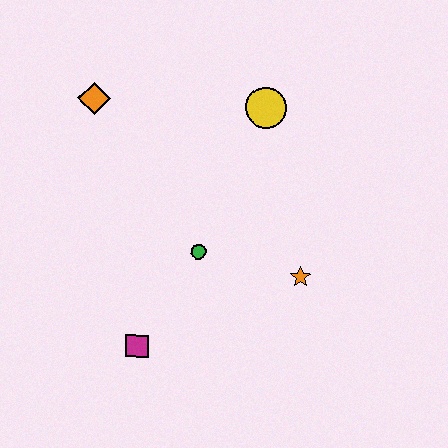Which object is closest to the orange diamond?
The yellow circle is closest to the orange diamond.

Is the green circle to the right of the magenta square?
Yes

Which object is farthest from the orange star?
The orange diamond is farthest from the orange star.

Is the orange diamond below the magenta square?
No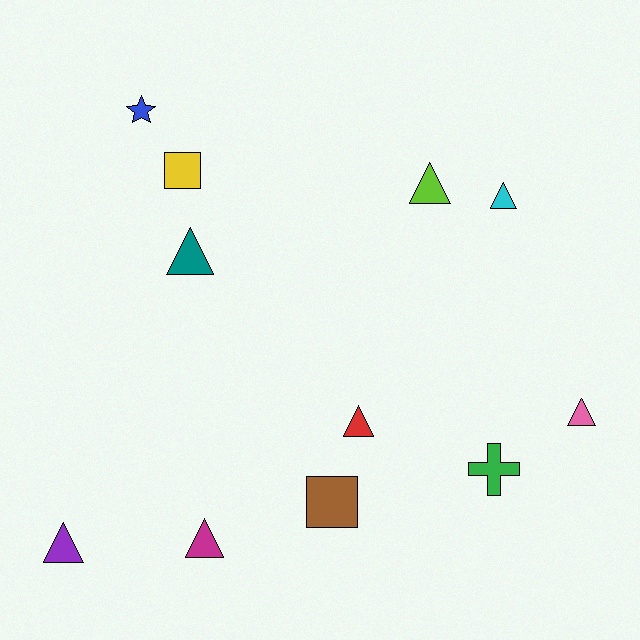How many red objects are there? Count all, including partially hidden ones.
There is 1 red object.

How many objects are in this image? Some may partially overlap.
There are 11 objects.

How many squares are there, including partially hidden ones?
There are 2 squares.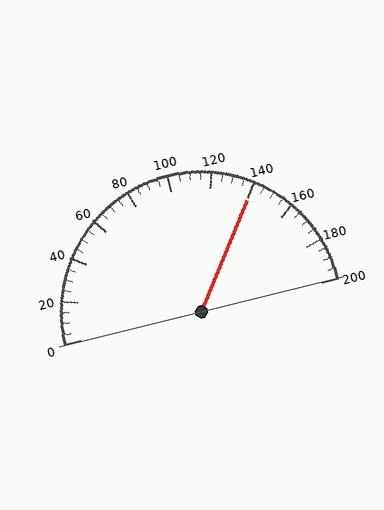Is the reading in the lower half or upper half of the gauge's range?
The reading is in the upper half of the range (0 to 200).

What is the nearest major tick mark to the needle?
The nearest major tick mark is 140.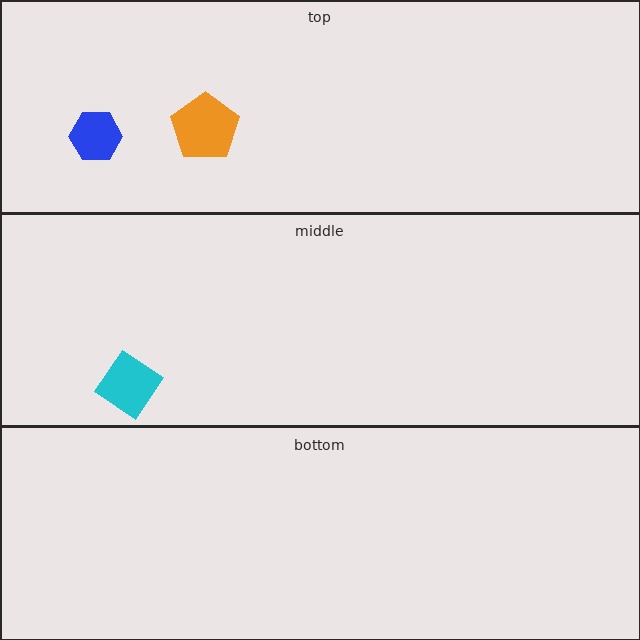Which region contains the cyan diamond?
The middle region.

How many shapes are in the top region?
2.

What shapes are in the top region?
The orange pentagon, the blue hexagon.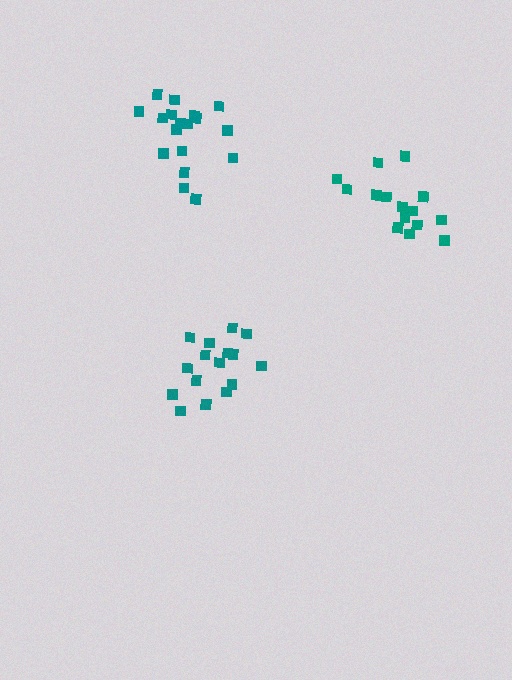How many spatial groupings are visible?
There are 3 spatial groupings.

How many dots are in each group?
Group 1: 18 dots, Group 2: 16 dots, Group 3: 15 dots (49 total).